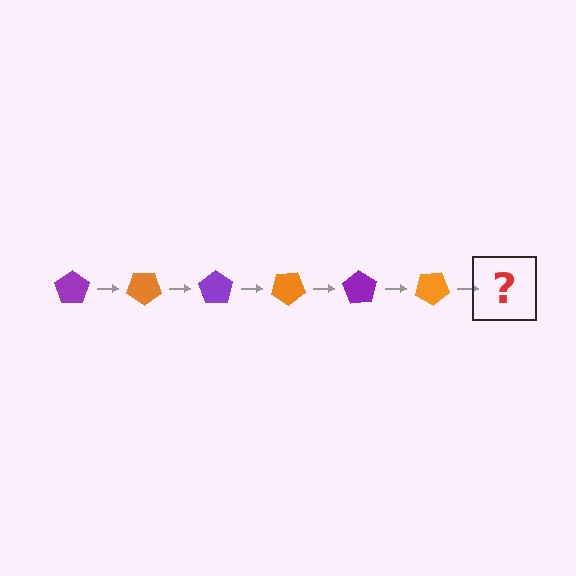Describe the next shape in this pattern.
It should be a purple pentagon, rotated 210 degrees from the start.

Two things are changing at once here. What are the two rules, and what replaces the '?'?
The two rules are that it rotates 35 degrees each step and the color cycles through purple and orange. The '?' should be a purple pentagon, rotated 210 degrees from the start.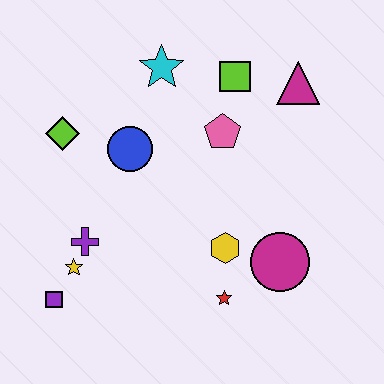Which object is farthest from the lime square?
The purple square is farthest from the lime square.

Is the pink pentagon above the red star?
Yes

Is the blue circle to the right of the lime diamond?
Yes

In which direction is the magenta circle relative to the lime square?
The magenta circle is below the lime square.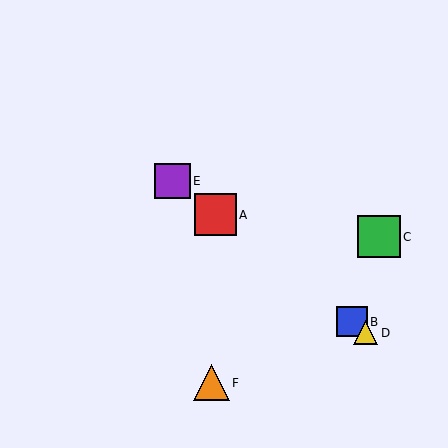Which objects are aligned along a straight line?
Objects A, B, D, E are aligned along a straight line.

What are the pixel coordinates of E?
Object E is at (172, 181).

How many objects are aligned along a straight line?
4 objects (A, B, D, E) are aligned along a straight line.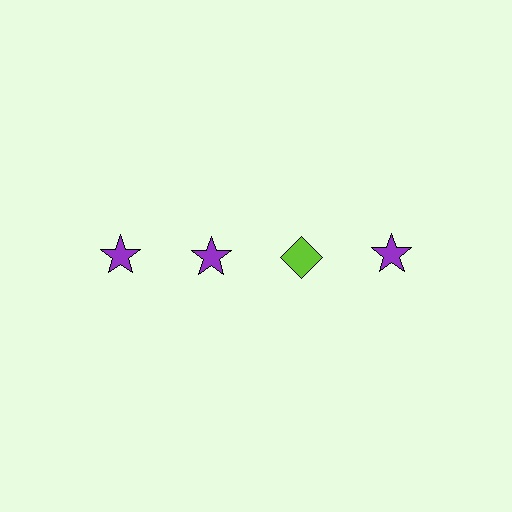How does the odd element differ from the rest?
It differs in both color (lime instead of purple) and shape (diamond instead of star).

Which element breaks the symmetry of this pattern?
The lime diamond in the top row, center column breaks the symmetry. All other shapes are purple stars.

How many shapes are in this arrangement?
There are 4 shapes arranged in a grid pattern.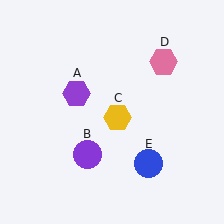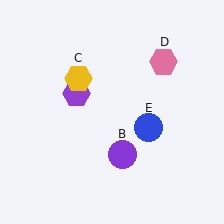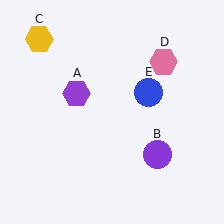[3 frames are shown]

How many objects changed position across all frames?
3 objects changed position: purple circle (object B), yellow hexagon (object C), blue circle (object E).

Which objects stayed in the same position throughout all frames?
Purple hexagon (object A) and pink hexagon (object D) remained stationary.